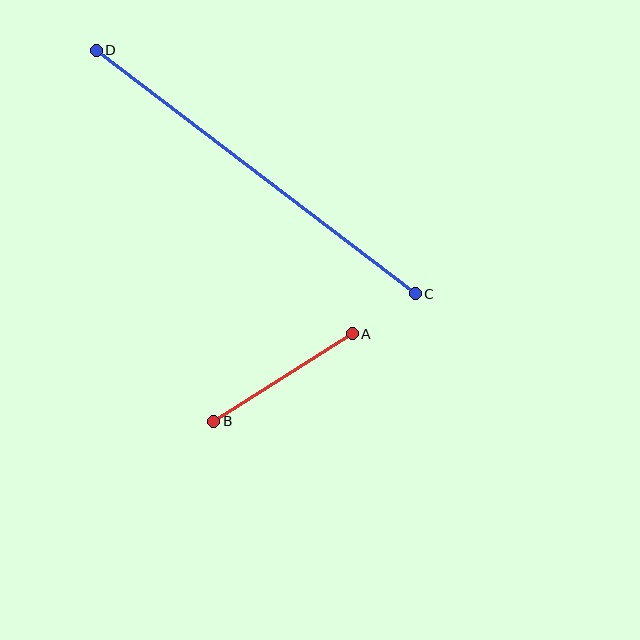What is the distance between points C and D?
The distance is approximately 402 pixels.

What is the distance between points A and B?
The distance is approximately 164 pixels.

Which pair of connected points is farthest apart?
Points C and D are farthest apart.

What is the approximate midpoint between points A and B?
The midpoint is at approximately (283, 377) pixels.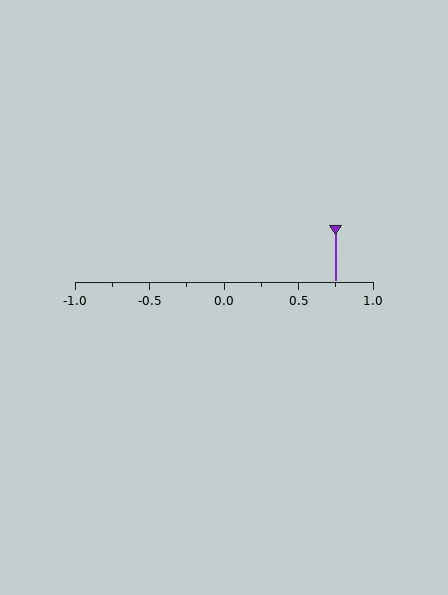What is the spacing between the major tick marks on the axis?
The major ticks are spaced 0.5 apart.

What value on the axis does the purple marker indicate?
The marker indicates approximately 0.75.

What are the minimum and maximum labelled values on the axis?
The axis runs from -1.0 to 1.0.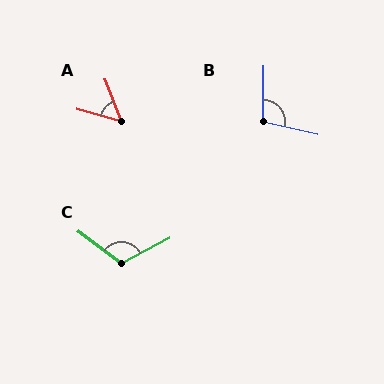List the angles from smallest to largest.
A (54°), B (103°), C (115°).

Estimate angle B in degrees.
Approximately 103 degrees.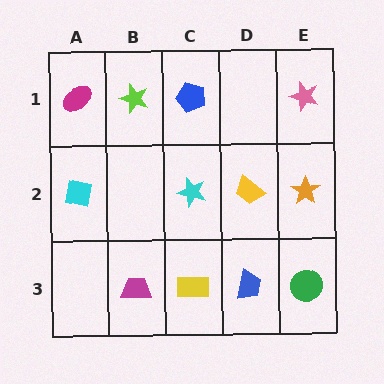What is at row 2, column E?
An orange star.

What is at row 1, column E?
A pink star.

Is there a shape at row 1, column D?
No, that cell is empty.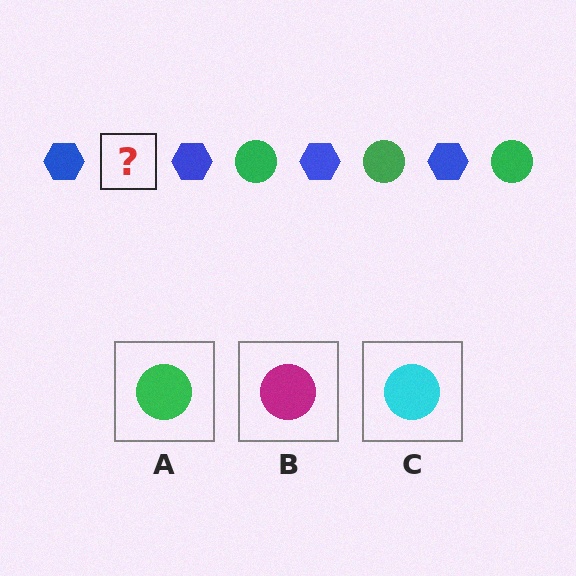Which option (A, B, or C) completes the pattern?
A.